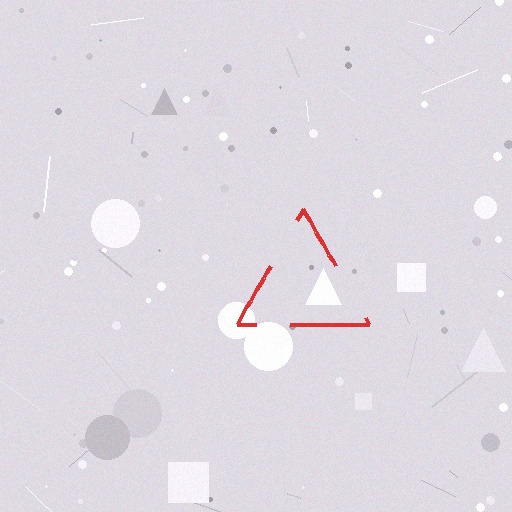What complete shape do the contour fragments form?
The contour fragments form a triangle.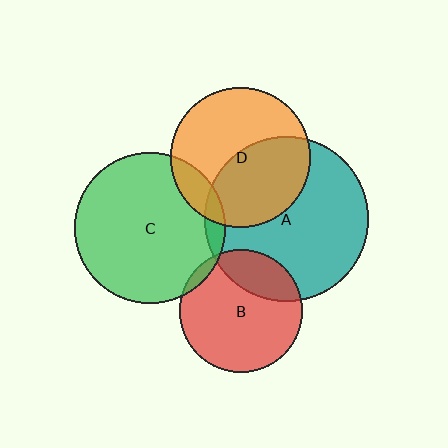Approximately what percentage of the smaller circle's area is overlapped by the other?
Approximately 45%.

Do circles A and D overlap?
Yes.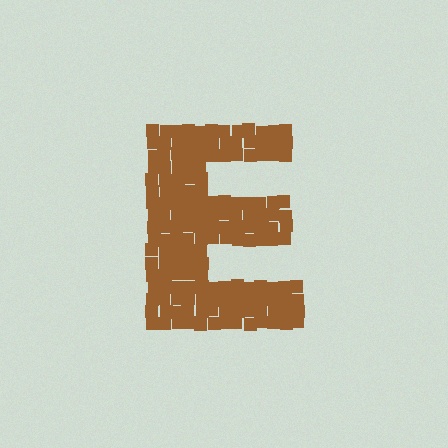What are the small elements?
The small elements are squares.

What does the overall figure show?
The overall figure shows the letter E.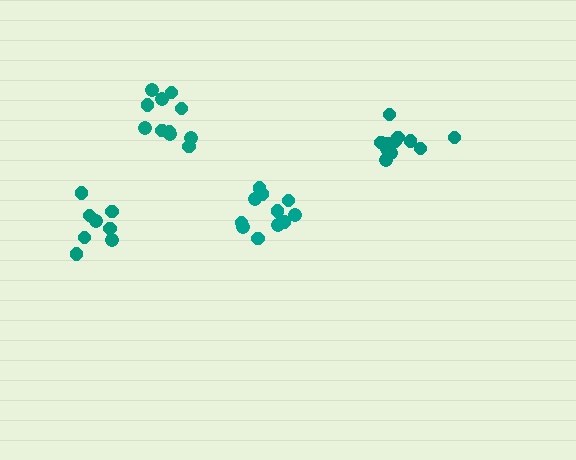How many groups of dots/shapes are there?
There are 4 groups.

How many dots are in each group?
Group 1: 11 dots, Group 2: 11 dots, Group 3: 11 dots, Group 4: 8 dots (41 total).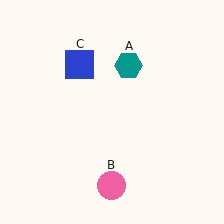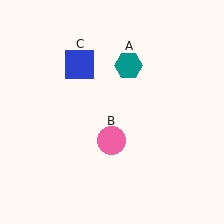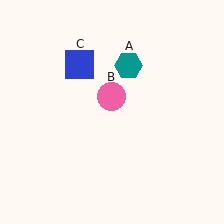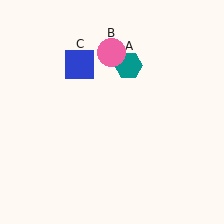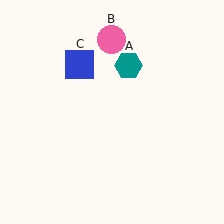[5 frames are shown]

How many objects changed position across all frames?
1 object changed position: pink circle (object B).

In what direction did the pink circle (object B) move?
The pink circle (object B) moved up.